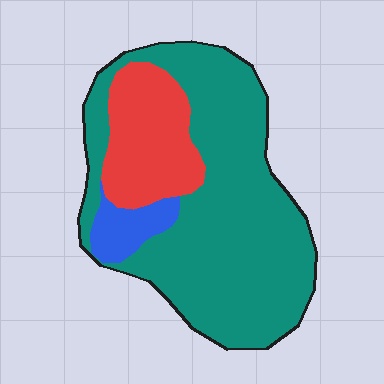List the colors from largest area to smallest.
From largest to smallest: teal, red, blue.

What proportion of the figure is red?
Red takes up about one fifth (1/5) of the figure.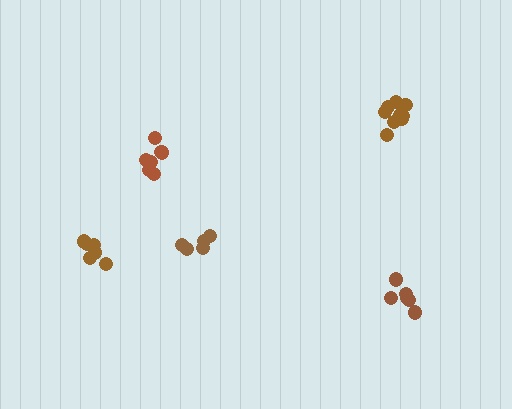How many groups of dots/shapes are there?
There are 5 groups.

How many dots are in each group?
Group 1: 6 dots, Group 2: 5 dots, Group 3: 7 dots, Group 4: 9 dots, Group 5: 6 dots (33 total).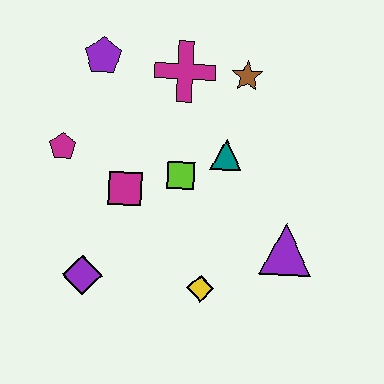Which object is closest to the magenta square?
The lime square is closest to the magenta square.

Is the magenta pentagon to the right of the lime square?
No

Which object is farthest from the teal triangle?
The purple diamond is farthest from the teal triangle.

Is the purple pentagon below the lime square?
No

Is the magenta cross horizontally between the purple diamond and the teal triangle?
Yes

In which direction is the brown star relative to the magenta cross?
The brown star is to the right of the magenta cross.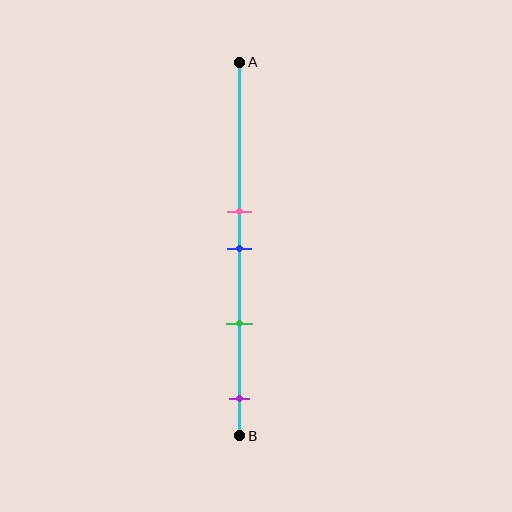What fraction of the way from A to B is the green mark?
The green mark is approximately 70% (0.7) of the way from A to B.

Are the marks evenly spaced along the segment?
No, the marks are not evenly spaced.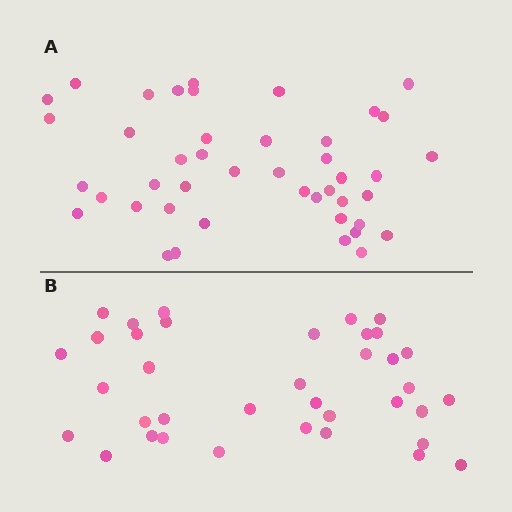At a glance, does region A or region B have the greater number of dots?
Region A (the top region) has more dots.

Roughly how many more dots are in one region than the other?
Region A has roughly 8 or so more dots than region B.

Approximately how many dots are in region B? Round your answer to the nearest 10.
About 40 dots. (The exact count is 37, which rounds to 40.)